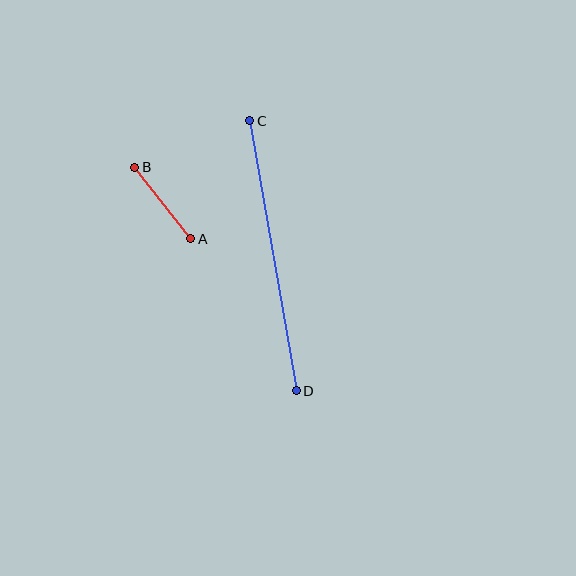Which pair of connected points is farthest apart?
Points C and D are farthest apart.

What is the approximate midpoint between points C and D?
The midpoint is at approximately (273, 256) pixels.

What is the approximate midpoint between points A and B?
The midpoint is at approximately (163, 203) pixels.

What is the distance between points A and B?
The distance is approximately 91 pixels.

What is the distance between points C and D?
The distance is approximately 274 pixels.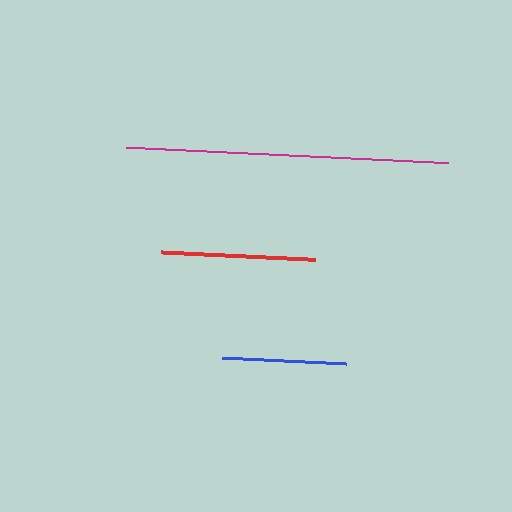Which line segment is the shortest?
The blue line is the shortest at approximately 124 pixels.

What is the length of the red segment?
The red segment is approximately 154 pixels long.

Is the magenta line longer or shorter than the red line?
The magenta line is longer than the red line.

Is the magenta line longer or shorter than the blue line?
The magenta line is longer than the blue line.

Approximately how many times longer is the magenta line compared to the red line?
The magenta line is approximately 2.1 times the length of the red line.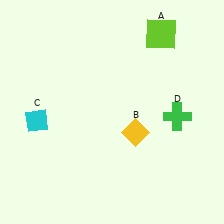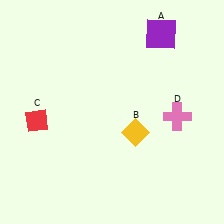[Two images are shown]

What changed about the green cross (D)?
In Image 1, D is green. In Image 2, it changed to pink.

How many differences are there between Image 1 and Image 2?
There are 3 differences between the two images.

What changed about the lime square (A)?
In Image 1, A is lime. In Image 2, it changed to purple.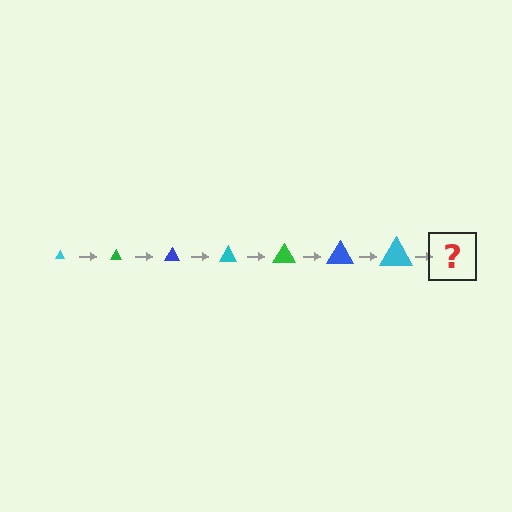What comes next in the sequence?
The next element should be a green triangle, larger than the previous one.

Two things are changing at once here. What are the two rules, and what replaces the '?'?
The two rules are that the triangle grows larger each step and the color cycles through cyan, green, and blue. The '?' should be a green triangle, larger than the previous one.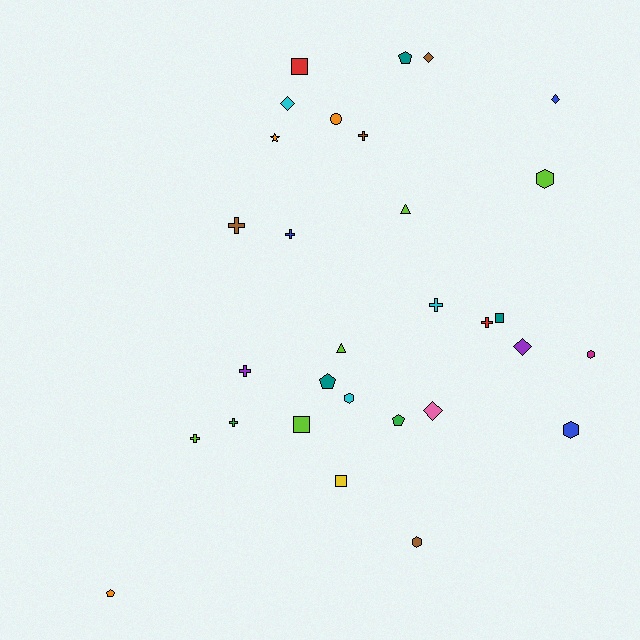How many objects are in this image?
There are 30 objects.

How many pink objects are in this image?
There is 1 pink object.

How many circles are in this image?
There is 1 circle.